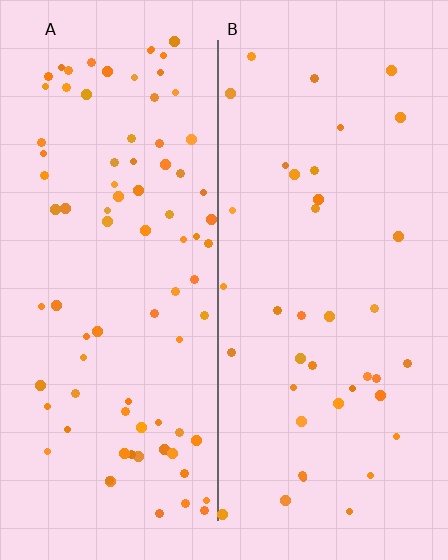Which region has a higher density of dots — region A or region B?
A (the left).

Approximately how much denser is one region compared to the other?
Approximately 2.2× — region A over region B.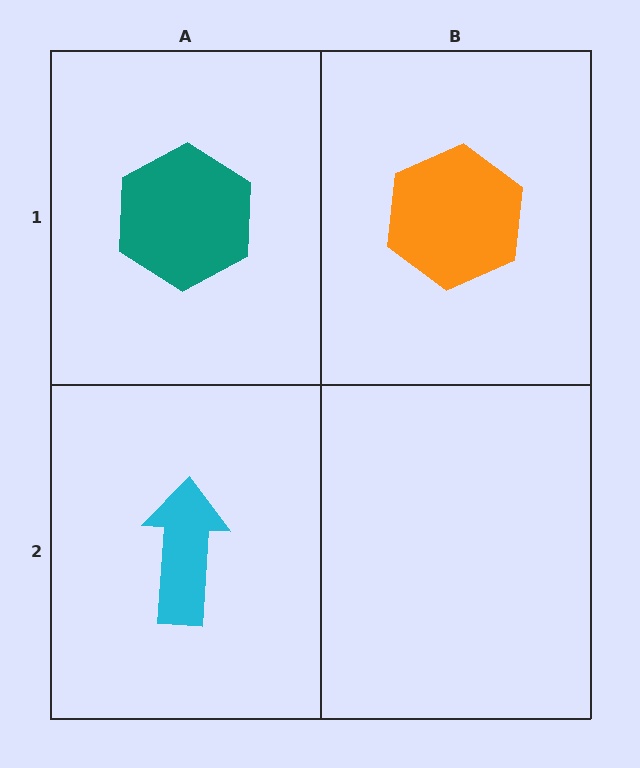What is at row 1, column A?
A teal hexagon.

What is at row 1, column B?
An orange hexagon.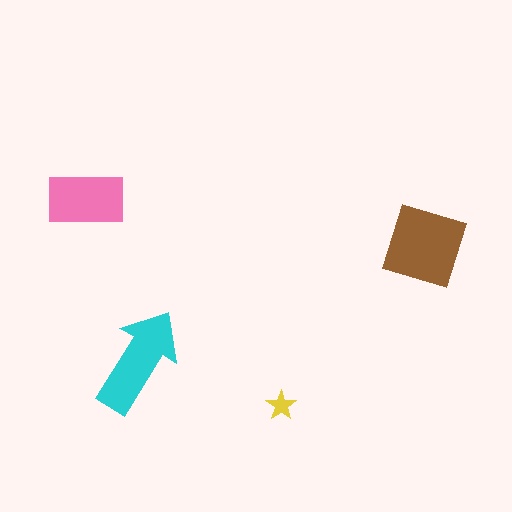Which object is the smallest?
The yellow star.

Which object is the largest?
The brown diamond.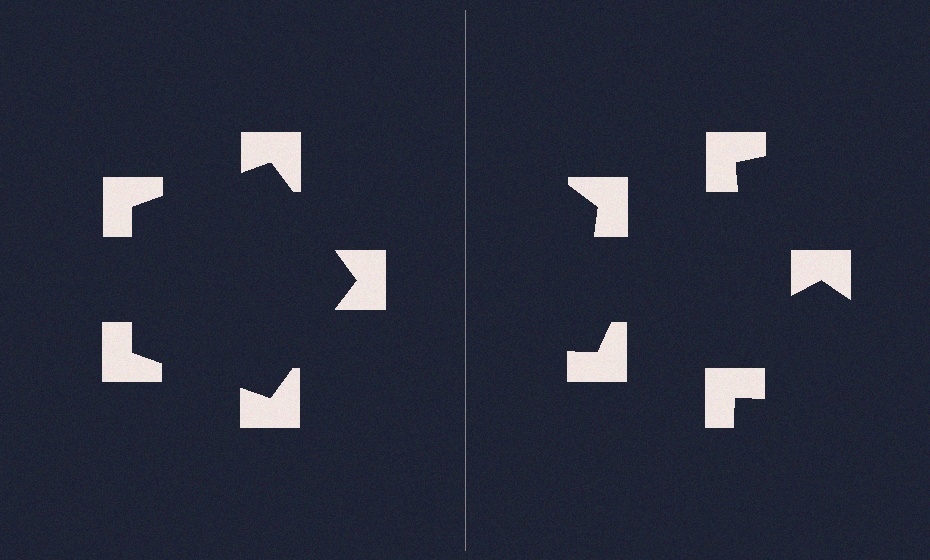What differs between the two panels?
The notched squares are positioned identically on both sides; only the wedge orientations differ. On the left they align to a pentagon; on the right they are misaligned.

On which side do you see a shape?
An illusory pentagon appears on the left side. On the right side the wedge cuts are rotated, so no coherent shape forms.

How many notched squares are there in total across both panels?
10 — 5 on each side.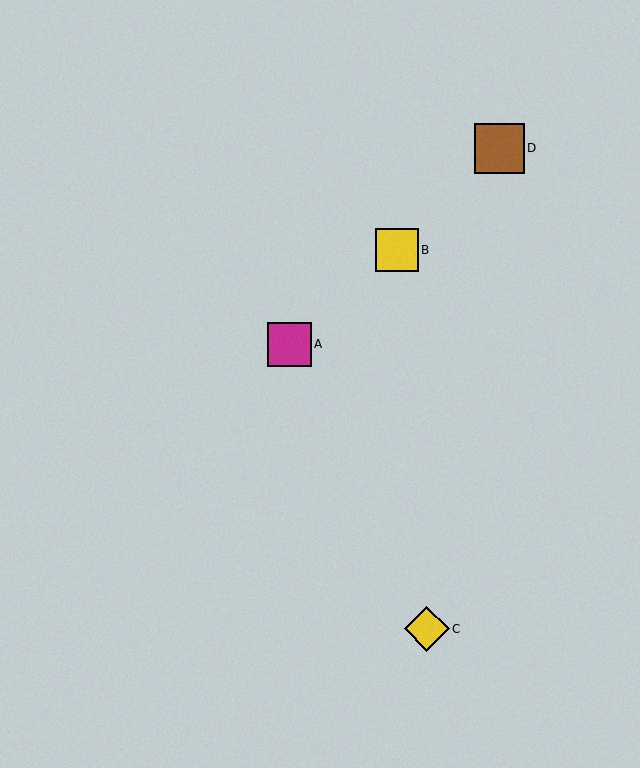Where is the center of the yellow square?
The center of the yellow square is at (397, 250).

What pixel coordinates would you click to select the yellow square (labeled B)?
Click at (397, 250) to select the yellow square B.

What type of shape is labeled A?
Shape A is a magenta square.